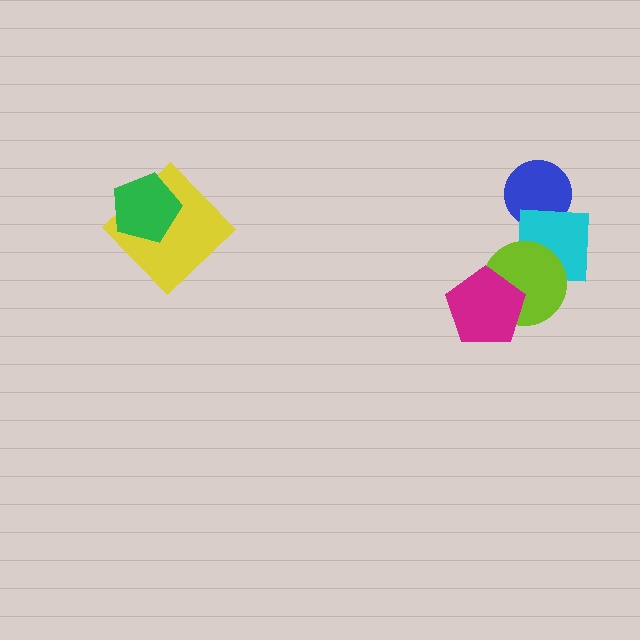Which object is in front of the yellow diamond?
The green pentagon is in front of the yellow diamond.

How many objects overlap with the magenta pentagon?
1 object overlaps with the magenta pentagon.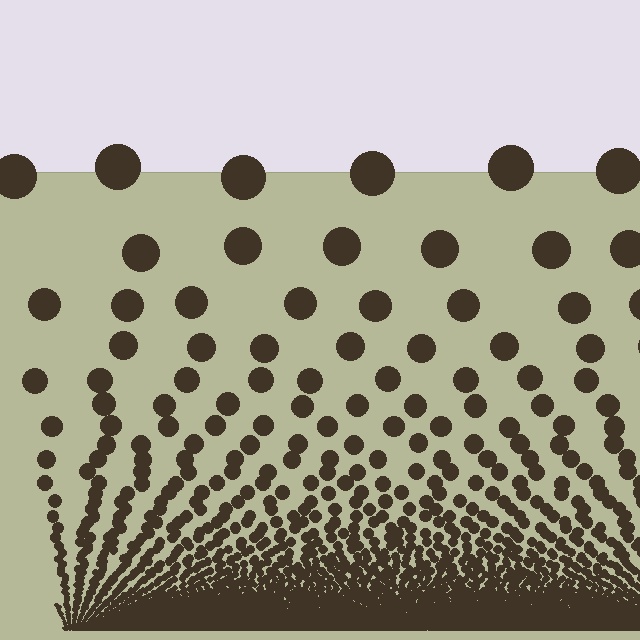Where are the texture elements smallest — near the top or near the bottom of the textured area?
Near the bottom.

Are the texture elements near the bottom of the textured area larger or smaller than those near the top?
Smaller. The gradient is inverted — elements near the bottom are smaller and denser.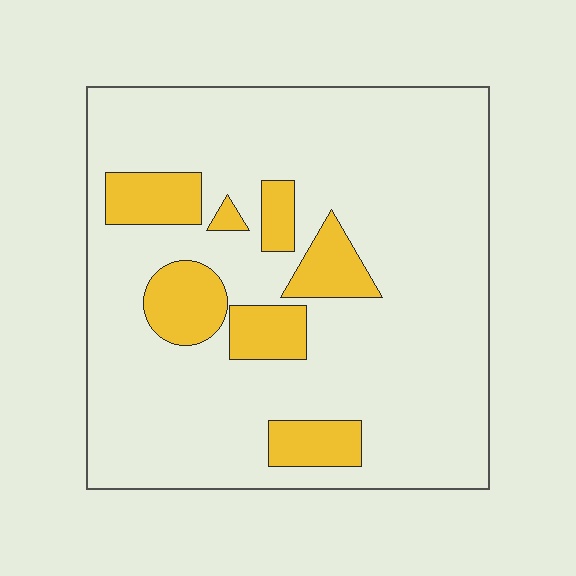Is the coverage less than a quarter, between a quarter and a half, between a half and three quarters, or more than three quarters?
Less than a quarter.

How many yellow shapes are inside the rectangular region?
7.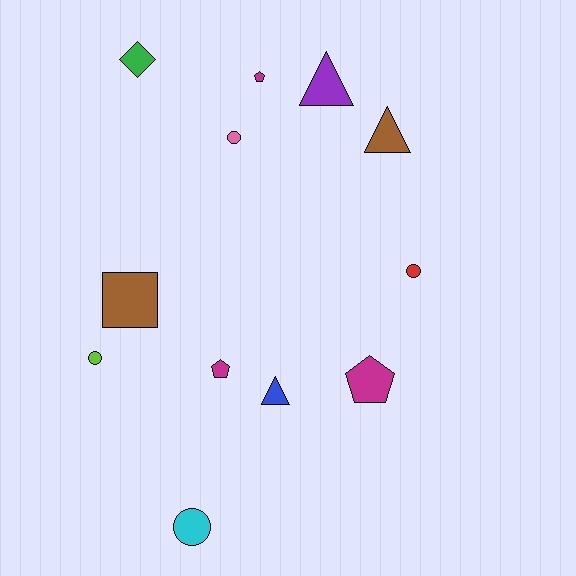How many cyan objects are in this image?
There is 1 cyan object.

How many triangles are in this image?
There are 3 triangles.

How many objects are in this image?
There are 12 objects.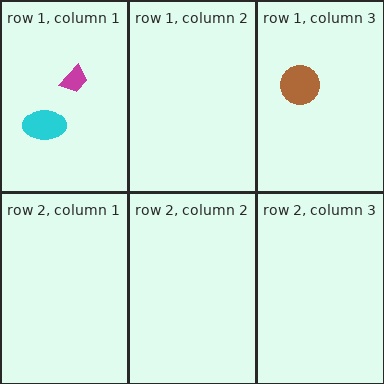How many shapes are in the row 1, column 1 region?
2.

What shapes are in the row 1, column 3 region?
The brown circle.